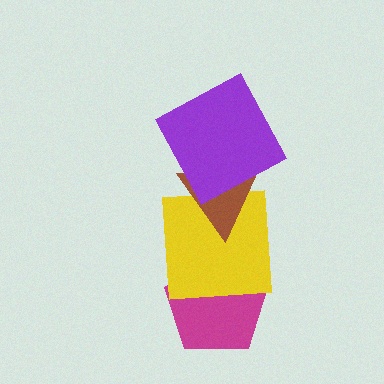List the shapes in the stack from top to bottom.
From top to bottom: the purple square, the brown triangle, the yellow square, the magenta pentagon.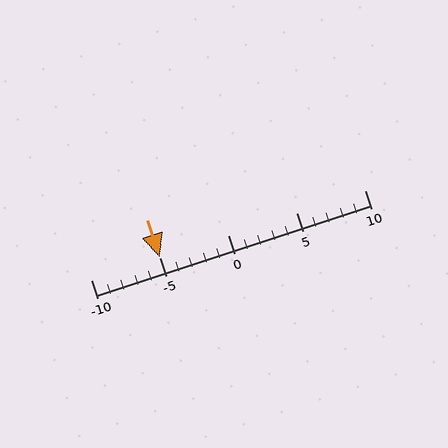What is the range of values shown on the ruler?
The ruler shows values from -10 to 10.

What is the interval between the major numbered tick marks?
The major tick marks are spaced 5 units apart.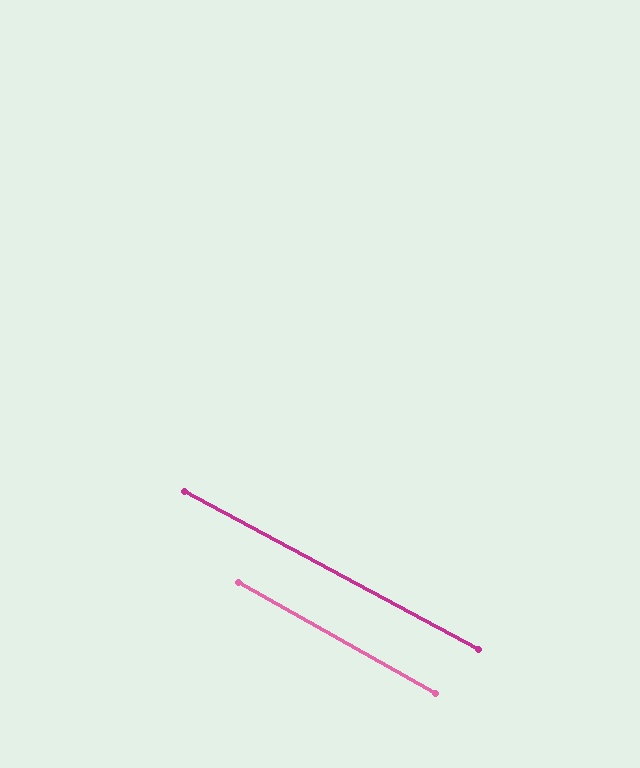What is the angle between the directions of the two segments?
Approximately 1 degree.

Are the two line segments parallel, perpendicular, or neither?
Parallel — their directions differ by only 1.1°.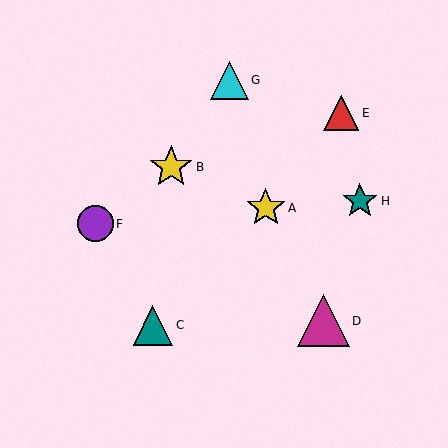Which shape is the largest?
The magenta triangle (labeled D) is the largest.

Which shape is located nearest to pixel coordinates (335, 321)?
The magenta triangle (labeled D) at (323, 321) is nearest to that location.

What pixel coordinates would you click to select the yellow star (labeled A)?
Click at (266, 208) to select the yellow star A.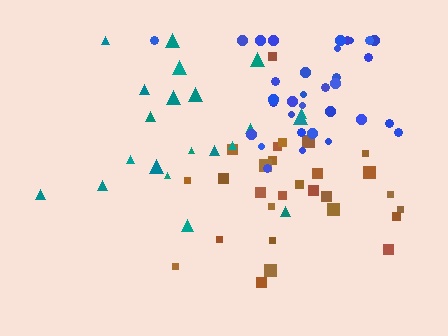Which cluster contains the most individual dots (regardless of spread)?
Blue (34).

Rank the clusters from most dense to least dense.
blue, brown, teal.